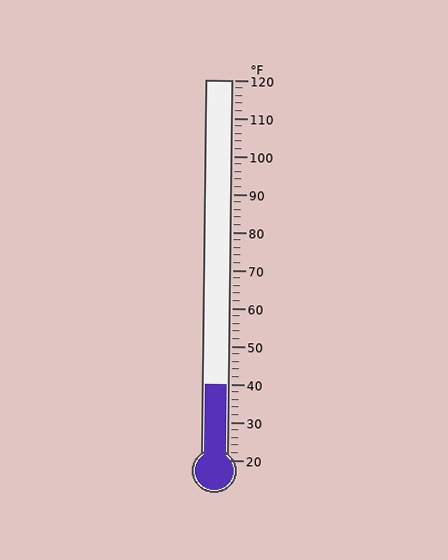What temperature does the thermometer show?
The thermometer shows approximately 40°F.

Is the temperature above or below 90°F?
The temperature is below 90°F.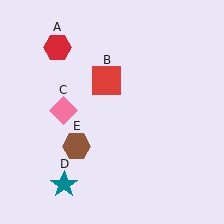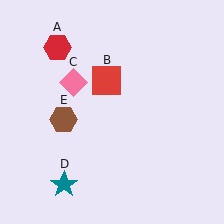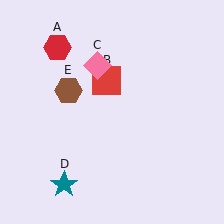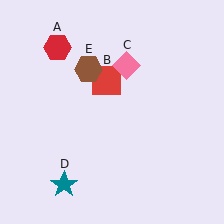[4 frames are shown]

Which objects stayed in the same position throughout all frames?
Red hexagon (object A) and red square (object B) and teal star (object D) remained stationary.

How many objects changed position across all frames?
2 objects changed position: pink diamond (object C), brown hexagon (object E).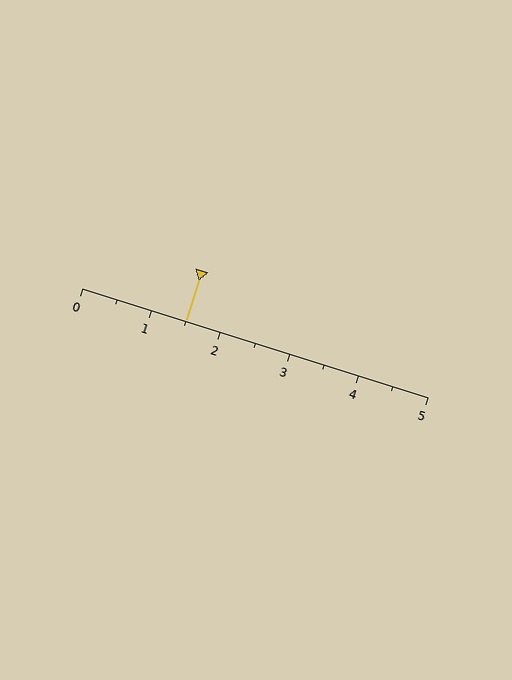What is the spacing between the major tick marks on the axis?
The major ticks are spaced 1 apart.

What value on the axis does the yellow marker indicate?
The marker indicates approximately 1.5.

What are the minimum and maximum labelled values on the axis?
The axis runs from 0 to 5.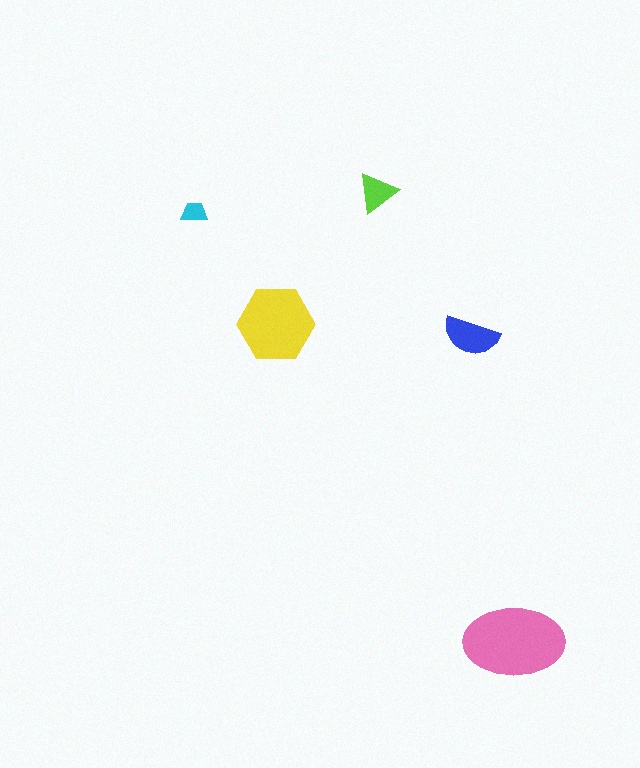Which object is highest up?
The lime triangle is topmost.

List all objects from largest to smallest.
The pink ellipse, the yellow hexagon, the blue semicircle, the lime triangle, the cyan trapezoid.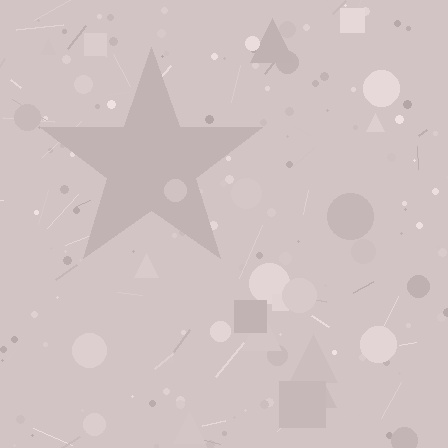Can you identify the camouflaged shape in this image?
The camouflaged shape is a star.